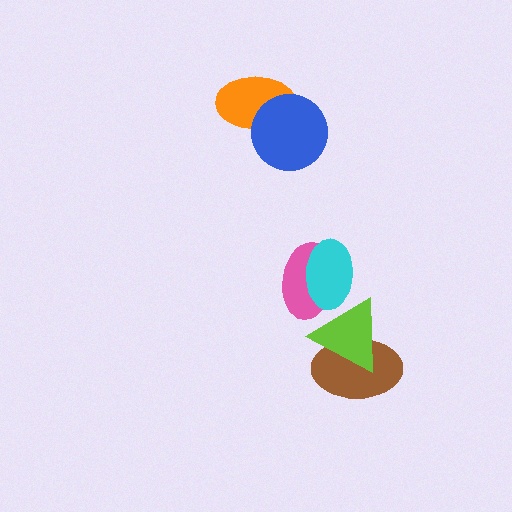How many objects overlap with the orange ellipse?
1 object overlaps with the orange ellipse.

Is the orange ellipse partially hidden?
Yes, it is partially covered by another shape.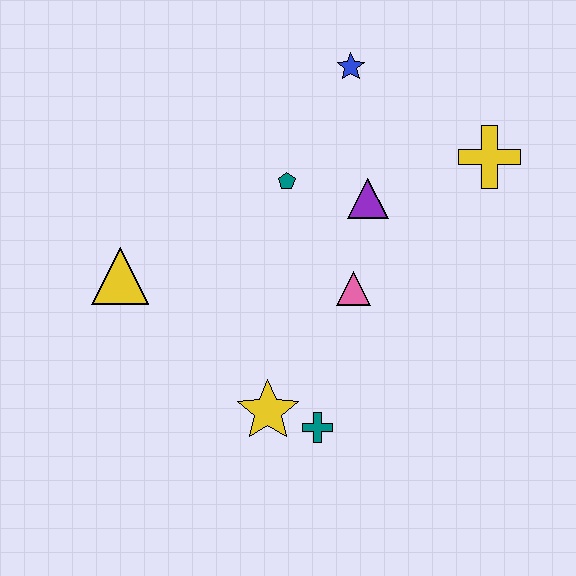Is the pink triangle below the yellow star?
No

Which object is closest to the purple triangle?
The teal pentagon is closest to the purple triangle.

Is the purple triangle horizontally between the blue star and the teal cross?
No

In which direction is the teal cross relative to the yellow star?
The teal cross is to the right of the yellow star.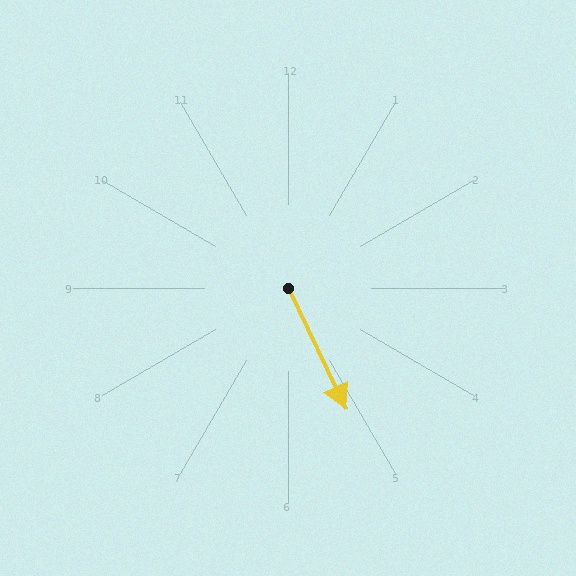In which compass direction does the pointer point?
Southeast.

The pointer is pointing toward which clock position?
Roughly 5 o'clock.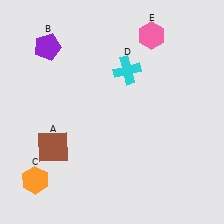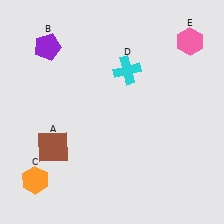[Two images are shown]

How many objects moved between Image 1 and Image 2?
1 object moved between the two images.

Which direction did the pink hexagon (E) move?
The pink hexagon (E) moved right.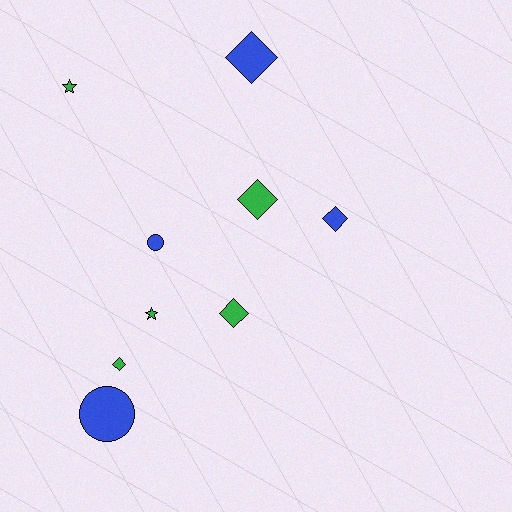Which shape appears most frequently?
Diamond, with 5 objects.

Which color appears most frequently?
Green, with 5 objects.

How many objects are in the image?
There are 9 objects.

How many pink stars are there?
There are no pink stars.